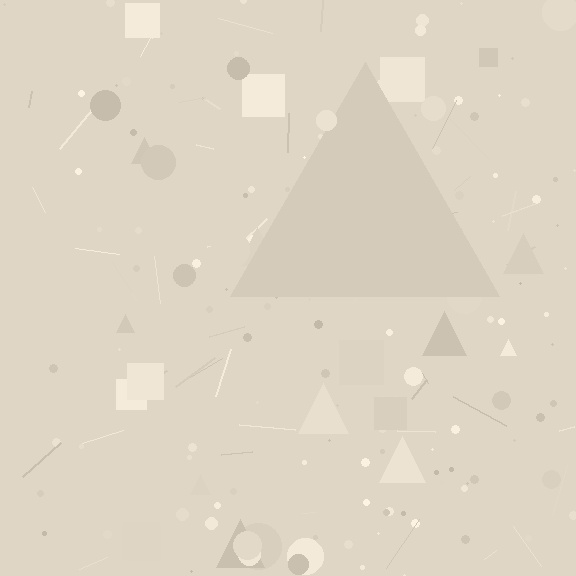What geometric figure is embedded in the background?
A triangle is embedded in the background.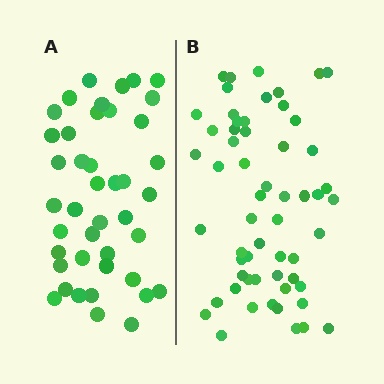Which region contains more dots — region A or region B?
Region B (the right region) has more dots.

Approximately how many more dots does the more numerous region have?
Region B has approximately 15 more dots than region A.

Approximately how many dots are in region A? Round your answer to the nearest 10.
About 40 dots. (The exact count is 42, which rounds to 40.)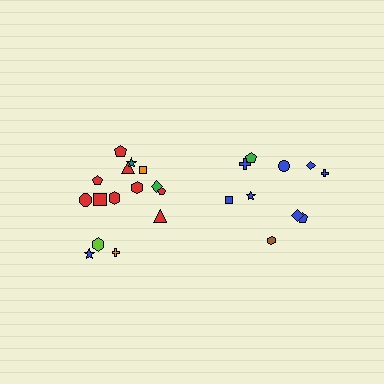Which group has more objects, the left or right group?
The left group.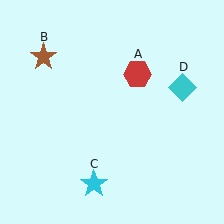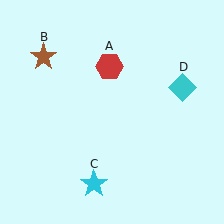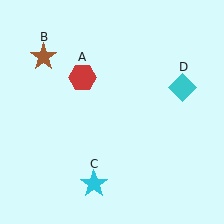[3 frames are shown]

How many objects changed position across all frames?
1 object changed position: red hexagon (object A).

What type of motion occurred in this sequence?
The red hexagon (object A) rotated counterclockwise around the center of the scene.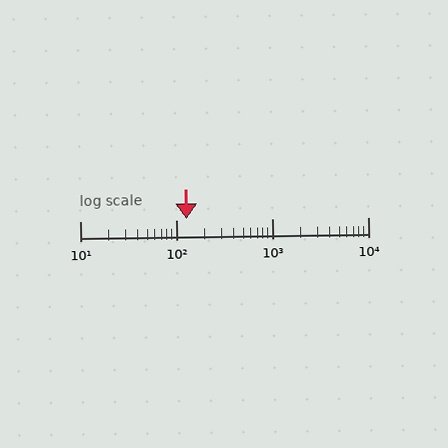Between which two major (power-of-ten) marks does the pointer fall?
The pointer is between 100 and 1000.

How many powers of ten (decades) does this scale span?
The scale spans 3 decades, from 10 to 10000.